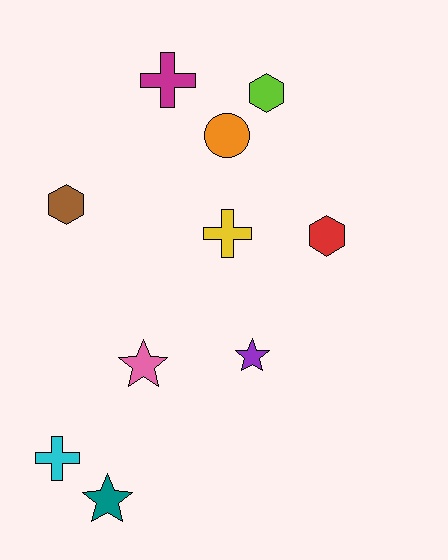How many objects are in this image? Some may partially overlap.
There are 10 objects.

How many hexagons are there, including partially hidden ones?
There are 3 hexagons.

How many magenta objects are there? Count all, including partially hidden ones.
There is 1 magenta object.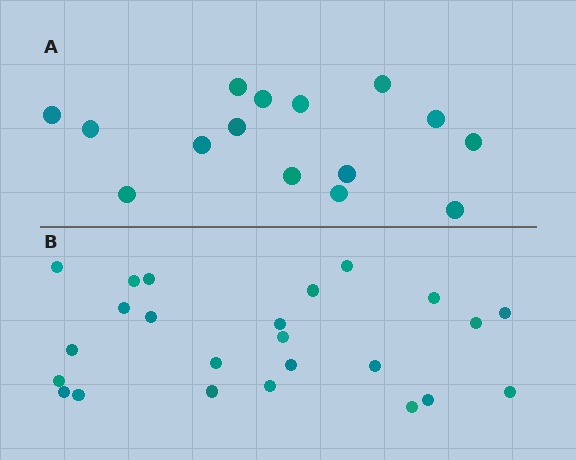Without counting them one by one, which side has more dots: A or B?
Region B (the bottom region) has more dots.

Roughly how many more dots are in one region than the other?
Region B has roughly 8 or so more dots than region A.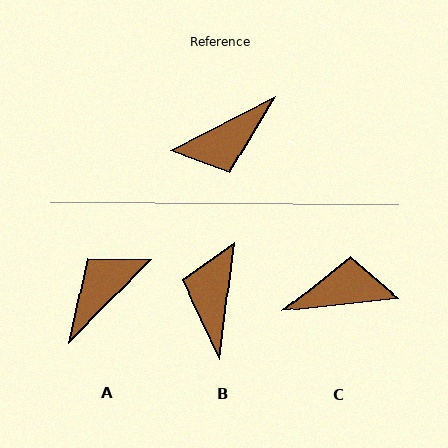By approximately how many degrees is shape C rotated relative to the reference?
Approximately 159 degrees counter-clockwise.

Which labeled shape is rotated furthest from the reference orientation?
A, about 162 degrees away.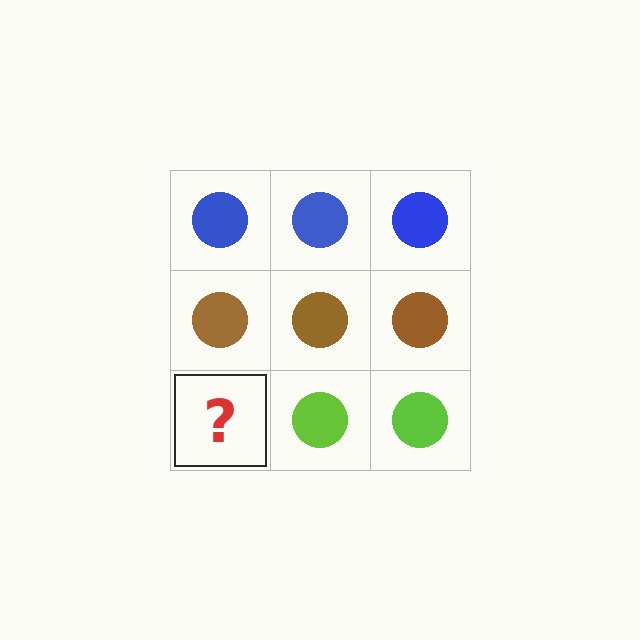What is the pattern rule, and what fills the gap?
The rule is that each row has a consistent color. The gap should be filled with a lime circle.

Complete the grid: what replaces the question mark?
The question mark should be replaced with a lime circle.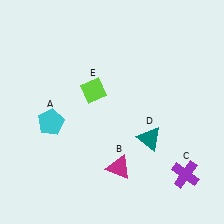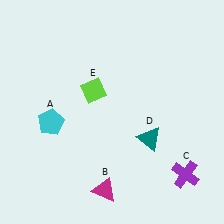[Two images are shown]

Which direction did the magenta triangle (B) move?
The magenta triangle (B) moved down.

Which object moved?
The magenta triangle (B) moved down.